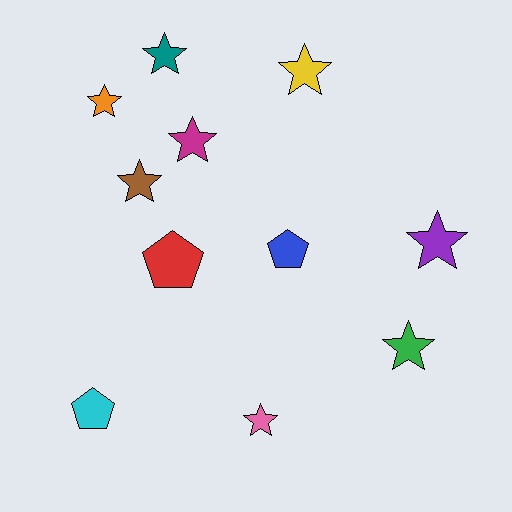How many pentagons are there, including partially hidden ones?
There are 3 pentagons.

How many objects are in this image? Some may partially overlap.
There are 11 objects.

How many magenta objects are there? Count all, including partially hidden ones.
There is 1 magenta object.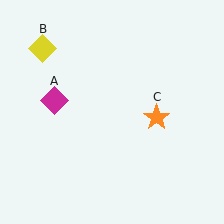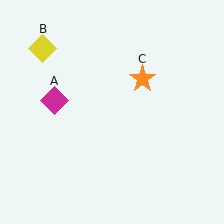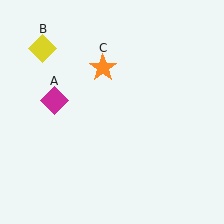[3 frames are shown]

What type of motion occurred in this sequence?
The orange star (object C) rotated counterclockwise around the center of the scene.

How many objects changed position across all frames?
1 object changed position: orange star (object C).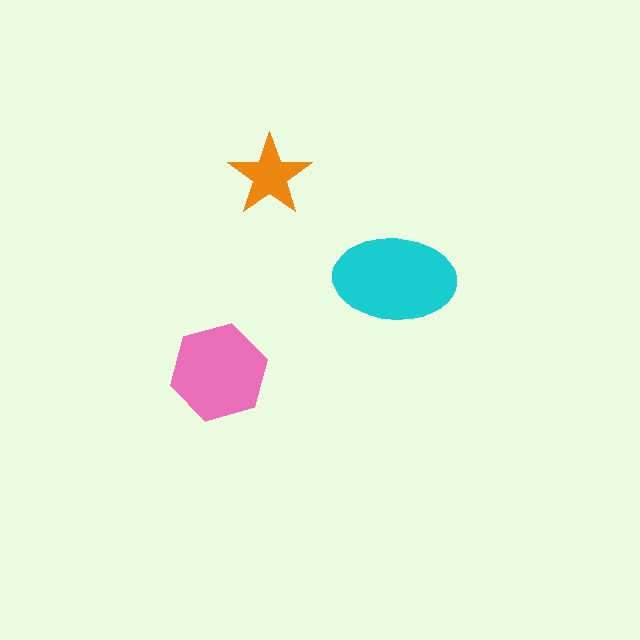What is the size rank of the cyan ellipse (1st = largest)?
1st.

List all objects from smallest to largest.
The orange star, the pink hexagon, the cyan ellipse.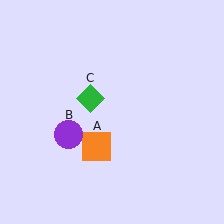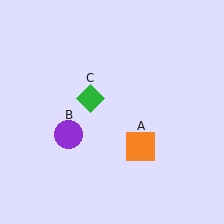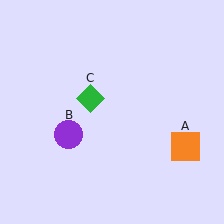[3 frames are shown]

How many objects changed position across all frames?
1 object changed position: orange square (object A).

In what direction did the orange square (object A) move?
The orange square (object A) moved right.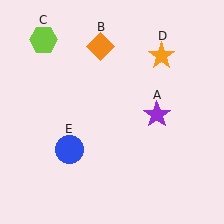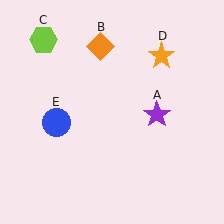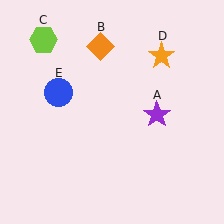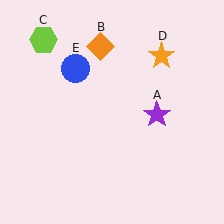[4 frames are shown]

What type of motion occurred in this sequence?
The blue circle (object E) rotated clockwise around the center of the scene.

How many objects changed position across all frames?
1 object changed position: blue circle (object E).